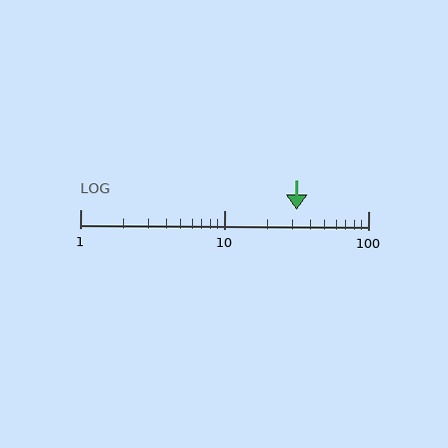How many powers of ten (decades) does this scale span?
The scale spans 2 decades, from 1 to 100.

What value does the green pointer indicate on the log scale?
The pointer indicates approximately 32.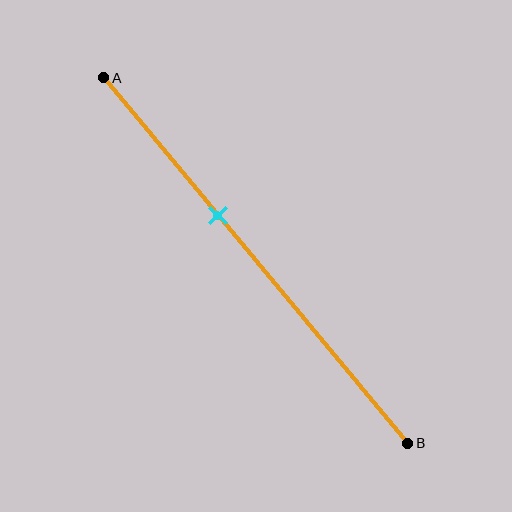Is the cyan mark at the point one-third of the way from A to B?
No, the mark is at about 40% from A, not at the 33% one-third point.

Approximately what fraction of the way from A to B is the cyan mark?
The cyan mark is approximately 40% of the way from A to B.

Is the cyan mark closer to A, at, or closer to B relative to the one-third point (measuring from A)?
The cyan mark is closer to point B than the one-third point of segment AB.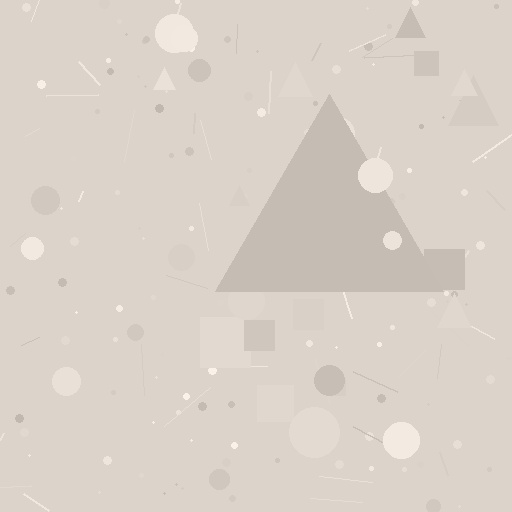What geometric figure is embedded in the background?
A triangle is embedded in the background.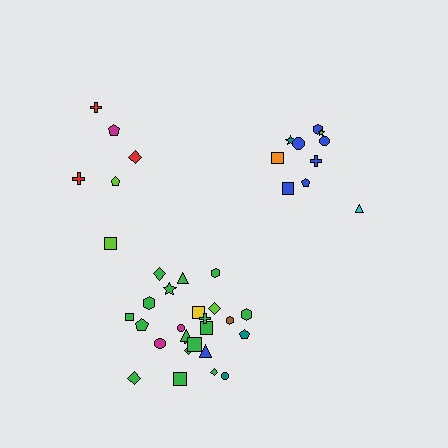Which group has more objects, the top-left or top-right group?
The top-right group.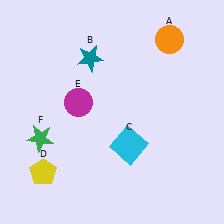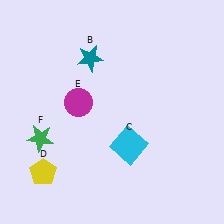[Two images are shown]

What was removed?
The orange circle (A) was removed in Image 2.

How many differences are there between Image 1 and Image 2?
There is 1 difference between the two images.